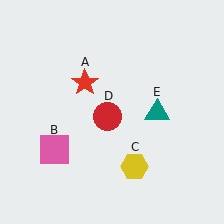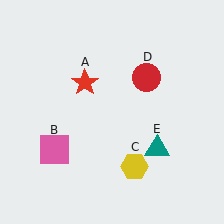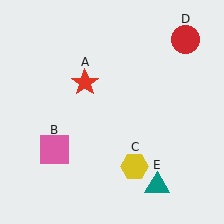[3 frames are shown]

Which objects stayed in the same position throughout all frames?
Red star (object A) and pink square (object B) and yellow hexagon (object C) remained stationary.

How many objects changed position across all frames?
2 objects changed position: red circle (object D), teal triangle (object E).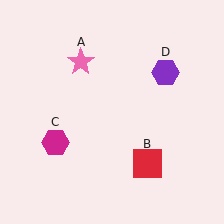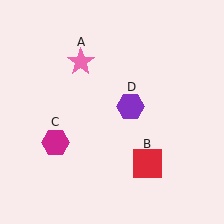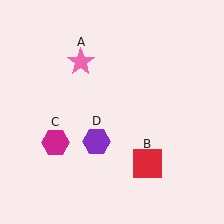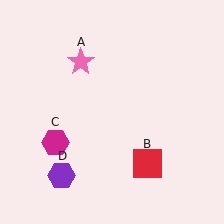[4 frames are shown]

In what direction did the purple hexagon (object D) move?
The purple hexagon (object D) moved down and to the left.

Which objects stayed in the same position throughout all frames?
Pink star (object A) and red square (object B) and magenta hexagon (object C) remained stationary.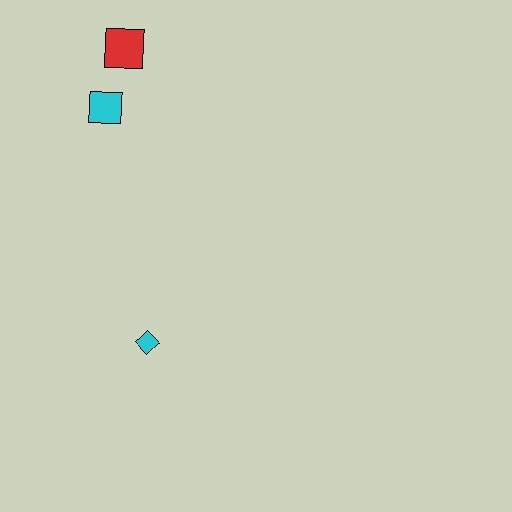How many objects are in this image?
There are 3 objects.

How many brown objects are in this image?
There are no brown objects.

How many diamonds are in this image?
There is 1 diamond.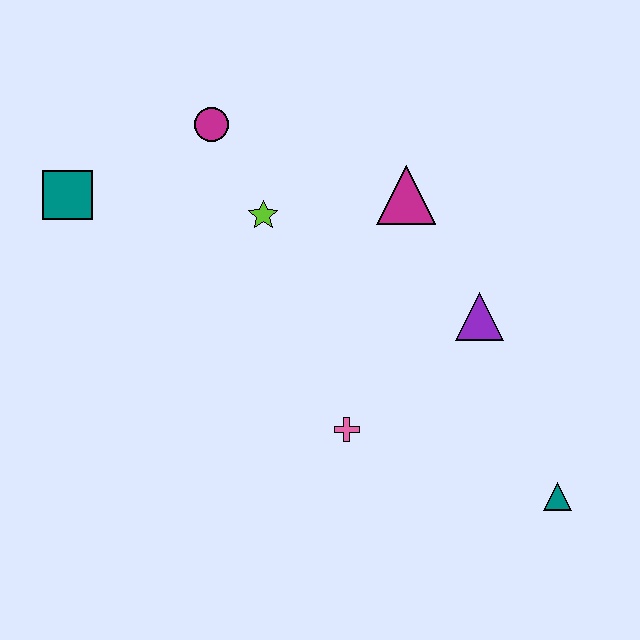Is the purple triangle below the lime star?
Yes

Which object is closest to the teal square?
The magenta circle is closest to the teal square.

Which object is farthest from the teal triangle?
The teal square is farthest from the teal triangle.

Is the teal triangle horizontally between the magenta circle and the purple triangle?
No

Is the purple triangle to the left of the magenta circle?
No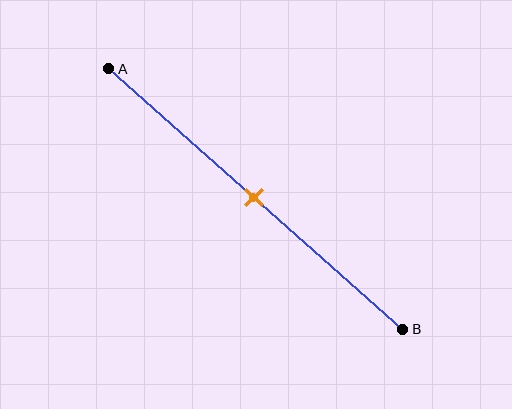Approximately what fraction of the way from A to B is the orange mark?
The orange mark is approximately 50% of the way from A to B.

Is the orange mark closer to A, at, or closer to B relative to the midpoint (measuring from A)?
The orange mark is approximately at the midpoint of segment AB.